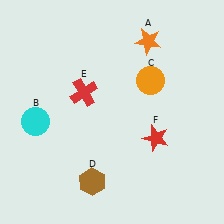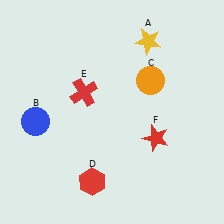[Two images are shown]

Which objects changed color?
A changed from orange to yellow. B changed from cyan to blue. D changed from brown to red.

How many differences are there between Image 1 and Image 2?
There are 3 differences between the two images.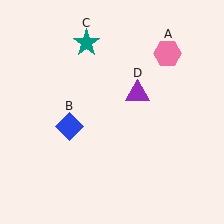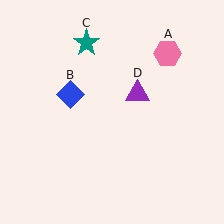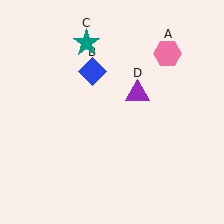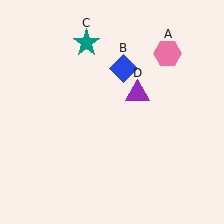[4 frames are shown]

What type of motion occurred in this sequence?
The blue diamond (object B) rotated clockwise around the center of the scene.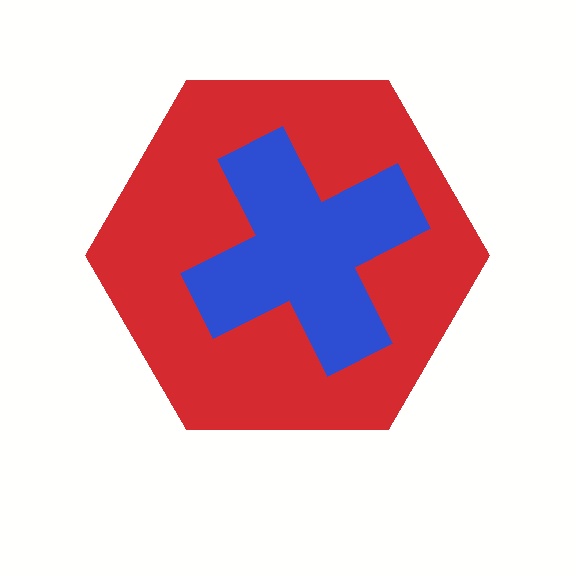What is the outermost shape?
The red hexagon.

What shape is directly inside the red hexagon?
The blue cross.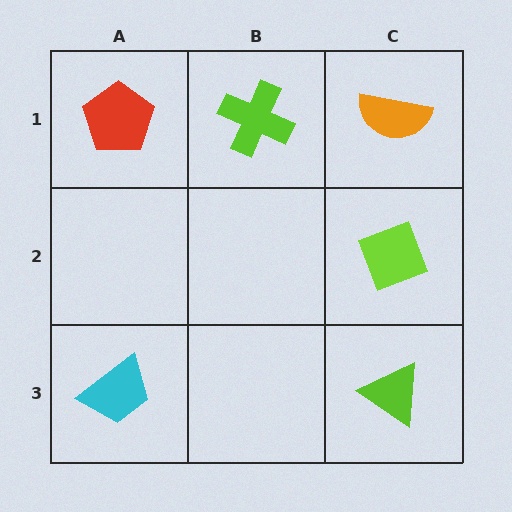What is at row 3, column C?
A lime triangle.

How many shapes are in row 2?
1 shape.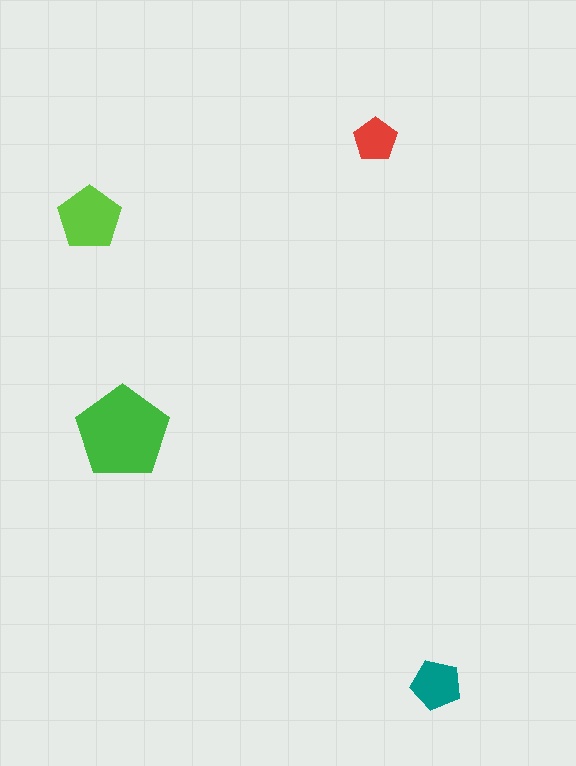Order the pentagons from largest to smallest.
the green one, the lime one, the teal one, the red one.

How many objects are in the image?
There are 4 objects in the image.